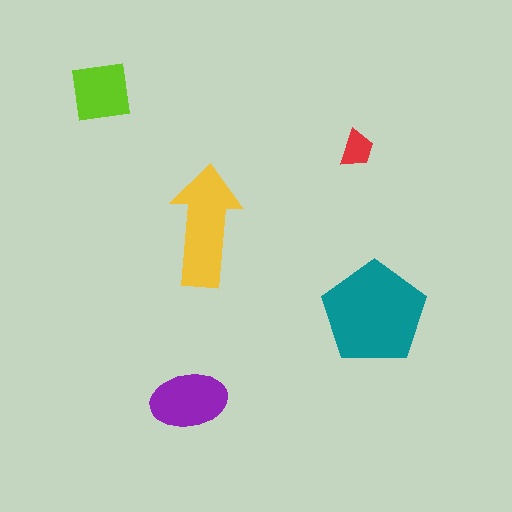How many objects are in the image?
There are 5 objects in the image.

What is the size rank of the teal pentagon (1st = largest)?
1st.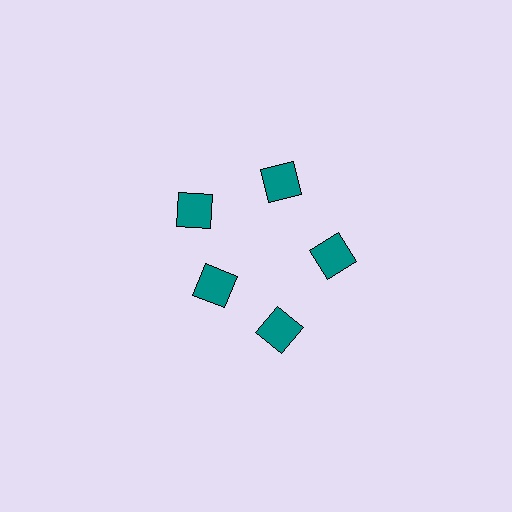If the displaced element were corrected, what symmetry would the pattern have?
It would have 5-fold rotational symmetry — the pattern would map onto itself every 72 degrees.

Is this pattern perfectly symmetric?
No. The 5 teal squares are arranged in a ring, but one element near the 8 o'clock position is pulled inward toward the center, breaking the 5-fold rotational symmetry.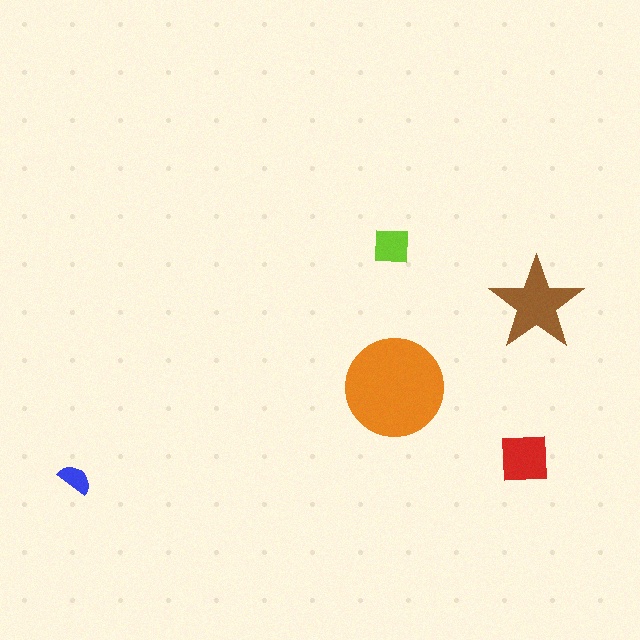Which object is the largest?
The orange circle.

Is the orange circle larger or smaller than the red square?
Larger.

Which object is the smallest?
The blue semicircle.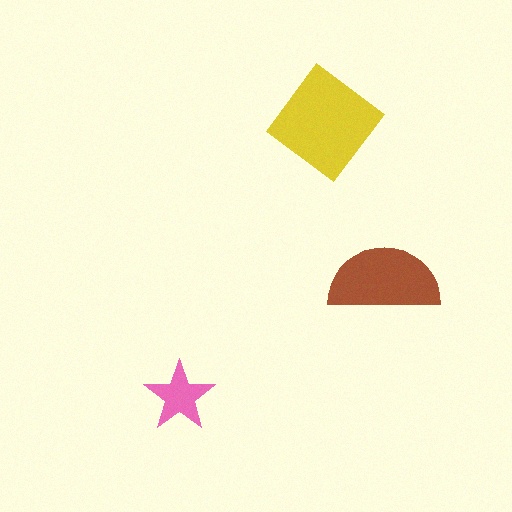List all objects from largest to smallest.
The yellow diamond, the brown semicircle, the pink star.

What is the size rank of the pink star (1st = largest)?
3rd.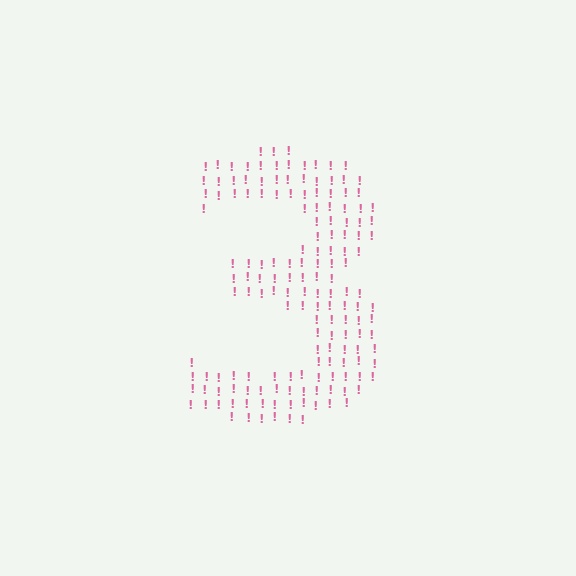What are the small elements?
The small elements are exclamation marks.